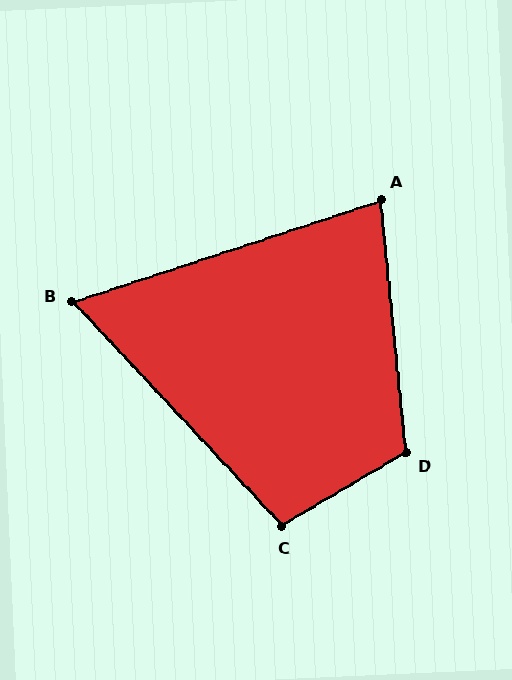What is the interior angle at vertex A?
Approximately 77 degrees (acute).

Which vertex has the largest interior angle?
D, at approximately 115 degrees.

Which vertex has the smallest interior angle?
B, at approximately 65 degrees.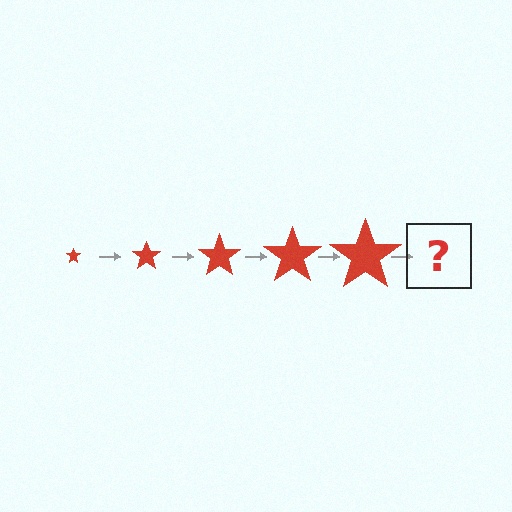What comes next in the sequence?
The next element should be a red star, larger than the previous one.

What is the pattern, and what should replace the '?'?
The pattern is that the star gets progressively larger each step. The '?' should be a red star, larger than the previous one.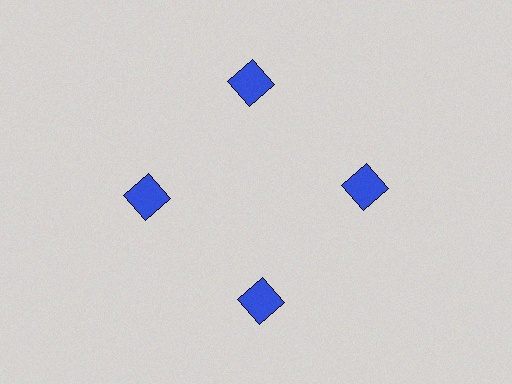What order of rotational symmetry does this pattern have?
This pattern has 4-fold rotational symmetry.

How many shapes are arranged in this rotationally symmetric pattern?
There are 4 shapes, arranged in 4 groups of 1.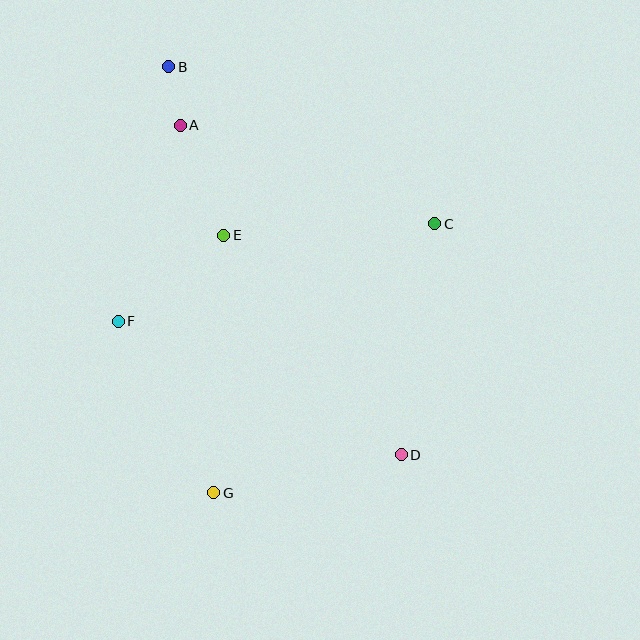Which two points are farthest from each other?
Points B and D are farthest from each other.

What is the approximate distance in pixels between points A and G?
The distance between A and G is approximately 369 pixels.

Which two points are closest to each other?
Points A and B are closest to each other.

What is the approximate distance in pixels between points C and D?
The distance between C and D is approximately 233 pixels.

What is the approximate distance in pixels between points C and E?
The distance between C and E is approximately 211 pixels.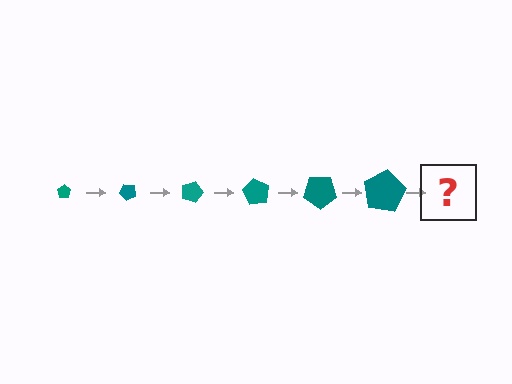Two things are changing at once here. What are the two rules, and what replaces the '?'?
The two rules are that the pentagon grows larger each step and it rotates 45 degrees each step. The '?' should be a pentagon, larger than the previous one and rotated 270 degrees from the start.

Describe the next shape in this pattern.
It should be a pentagon, larger than the previous one and rotated 270 degrees from the start.